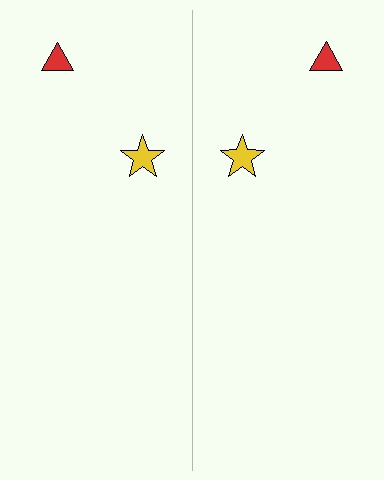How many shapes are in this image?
There are 4 shapes in this image.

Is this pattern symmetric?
Yes, this pattern has bilateral (reflection) symmetry.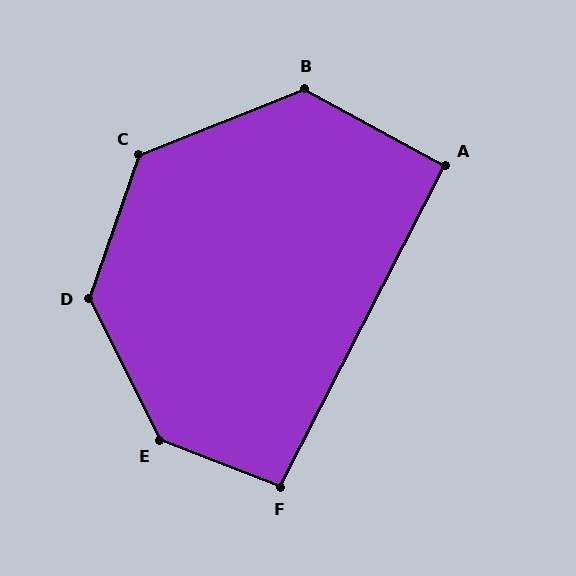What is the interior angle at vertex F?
Approximately 96 degrees (obtuse).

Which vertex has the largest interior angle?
E, at approximately 138 degrees.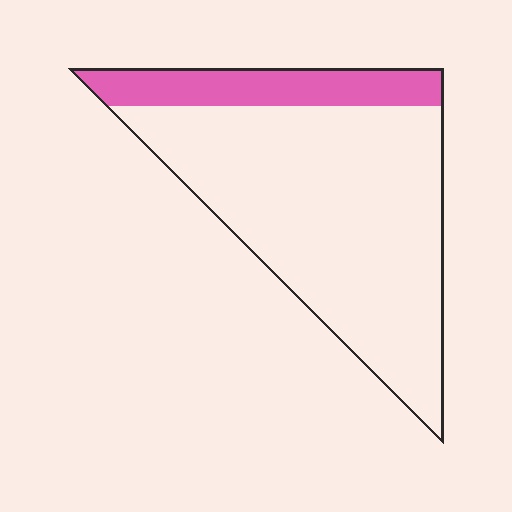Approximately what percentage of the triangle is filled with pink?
Approximately 20%.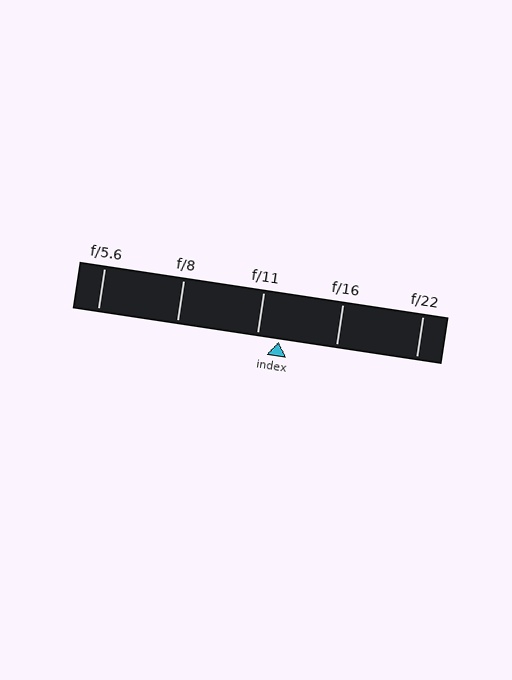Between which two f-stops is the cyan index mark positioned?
The index mark is between f/11 and f/16.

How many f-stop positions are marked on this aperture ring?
There are 5 f-stop positions marked.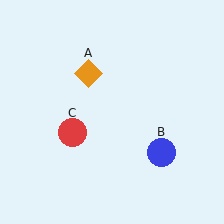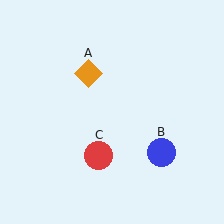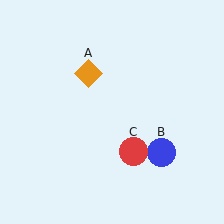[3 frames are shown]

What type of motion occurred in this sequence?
The red circle (object C) rotated counterclockwise around the center of the scene.